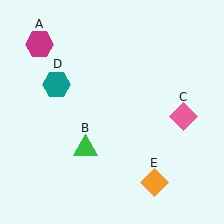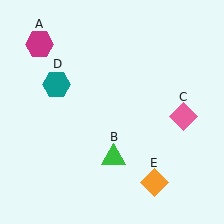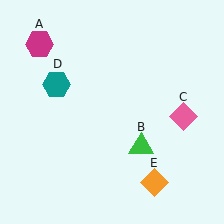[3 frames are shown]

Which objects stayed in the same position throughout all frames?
Magenta hexagon (object A) and pink diamond (object C) and teal hexagon (object D) and orange diamond (object E) remained stationary.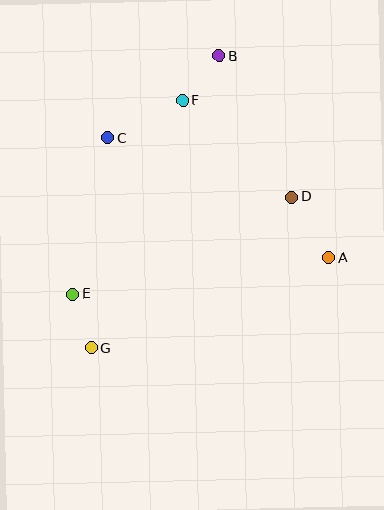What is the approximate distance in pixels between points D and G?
The distance between D and G is approximately 251 pixels.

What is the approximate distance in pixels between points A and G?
The distance between A and G is approximately 254 pixels.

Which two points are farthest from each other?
Points B and G are farthest from each other.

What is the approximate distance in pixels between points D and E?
The distance between D and E is approximately 239 pixels.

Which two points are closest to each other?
Points B and F are closest to each other.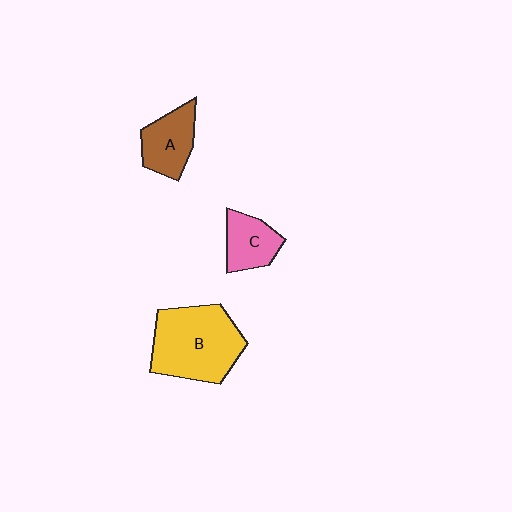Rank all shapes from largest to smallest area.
From largest to smallest: B (yellow), A (brown), C (pink).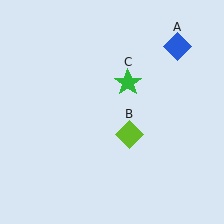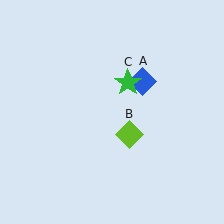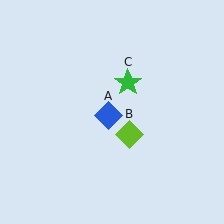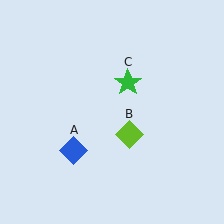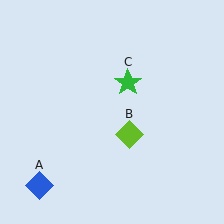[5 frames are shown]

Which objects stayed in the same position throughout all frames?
Lime diamond (object B) and green star (object C) remained stationary.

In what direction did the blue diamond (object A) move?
The blue diamond (object A) moved down and to the left.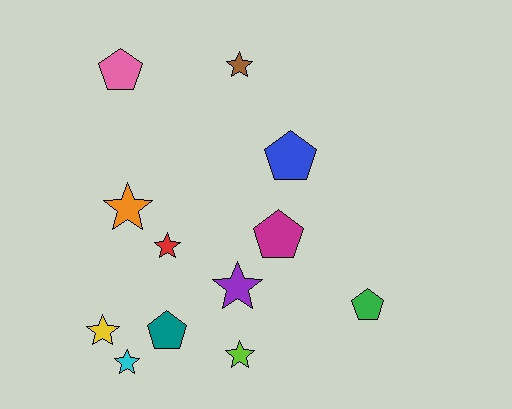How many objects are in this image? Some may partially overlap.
There are 12 objects.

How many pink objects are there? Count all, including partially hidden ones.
There is 1 pink object.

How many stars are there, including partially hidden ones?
There are 7 stars.